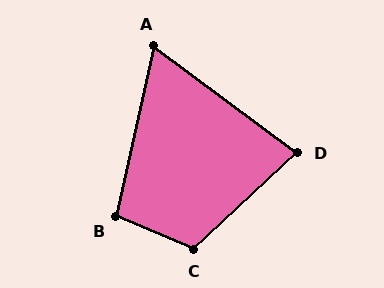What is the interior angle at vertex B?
Approximately 100 degrees (obtuse).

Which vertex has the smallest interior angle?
A, at approximately 66 degrees.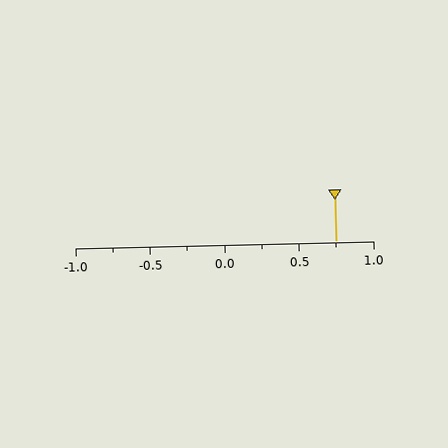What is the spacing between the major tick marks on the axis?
The major ticks are spaced 0.5 apart.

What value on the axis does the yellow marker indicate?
The marker indicates approximately 0.75.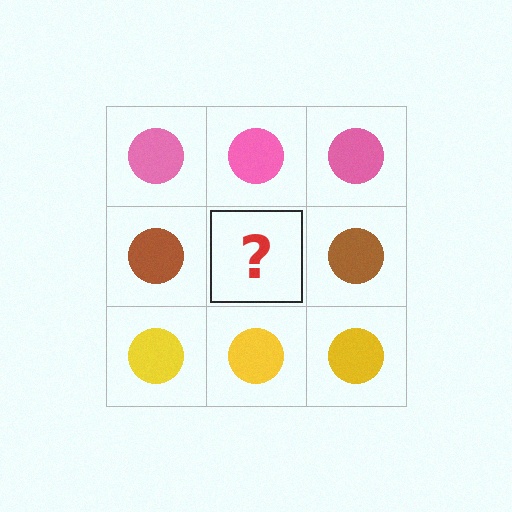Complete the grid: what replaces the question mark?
The question mark should be replaced with a brown circle.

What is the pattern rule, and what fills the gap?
The rule is that each row has a consistent color. The gap should be filled with a brown circle.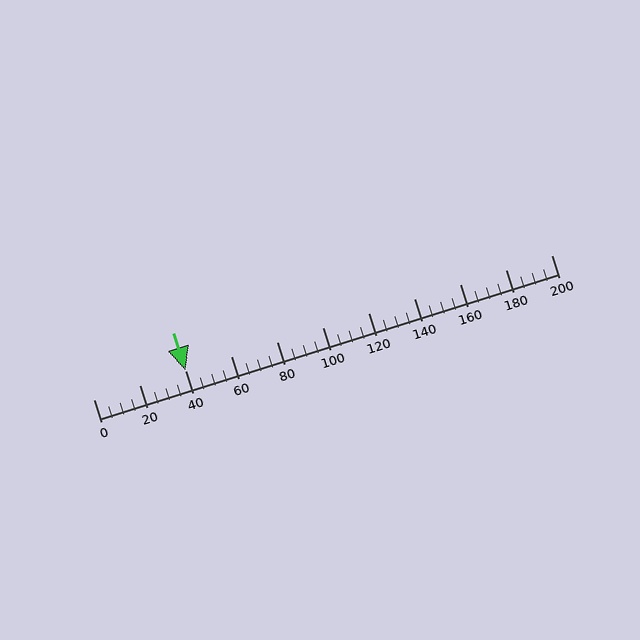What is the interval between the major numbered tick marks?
The major tick marks are spaced 20 units apart.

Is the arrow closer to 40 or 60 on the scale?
The arrow is closer to 40.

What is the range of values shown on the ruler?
The ruler shows values from 0 to 200.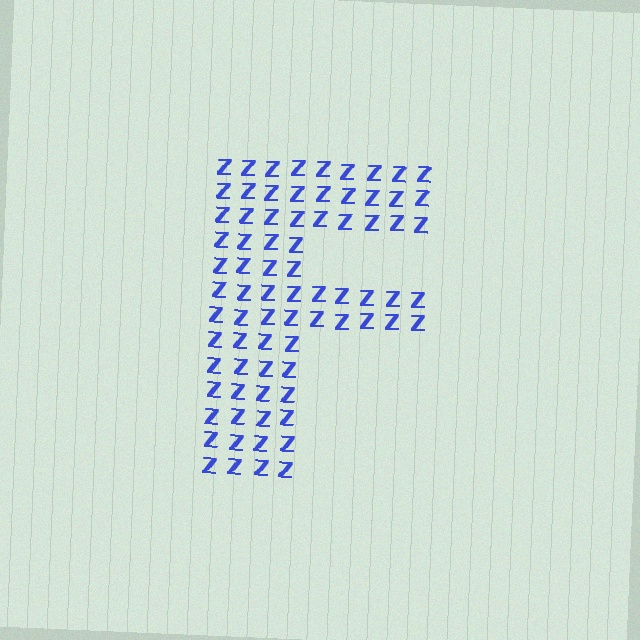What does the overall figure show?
The overall figure shows the letter F.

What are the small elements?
The small elements are letter Z's.